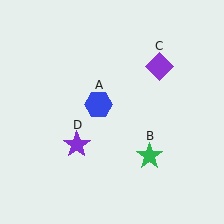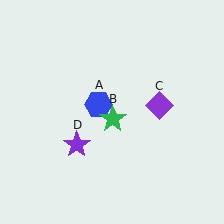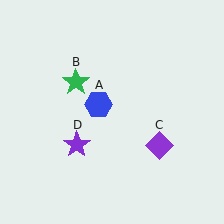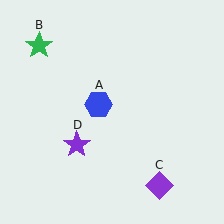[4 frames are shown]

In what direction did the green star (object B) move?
The green star (object B) moved up and to the left.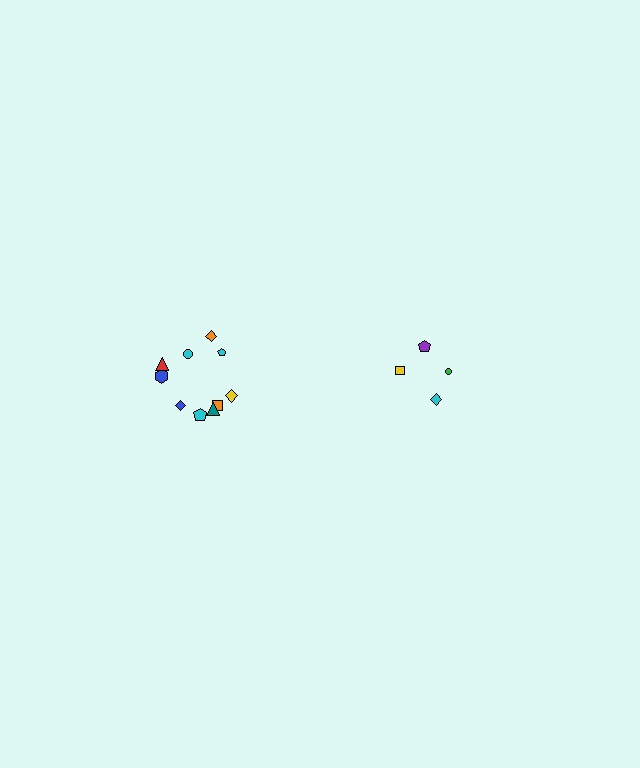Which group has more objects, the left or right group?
The left group.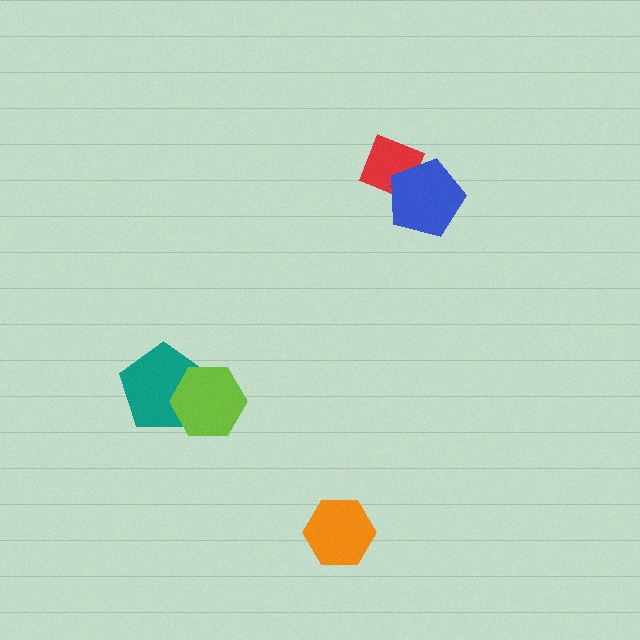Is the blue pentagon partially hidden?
No, no other shape covers it.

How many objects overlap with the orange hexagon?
0 objects overlap with the orange hexagon.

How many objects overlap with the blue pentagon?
1 object overlaps with the blue pentagon.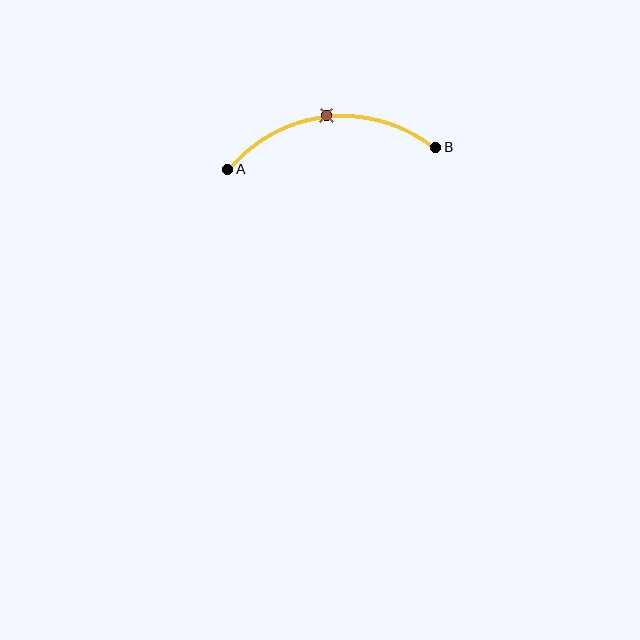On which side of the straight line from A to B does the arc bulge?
The arc bulges above the straight line connecting A and B.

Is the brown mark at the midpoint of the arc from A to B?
Yes. The brown mark lies on the arc at equal arc-length from both A and B — it is the arc midpoint.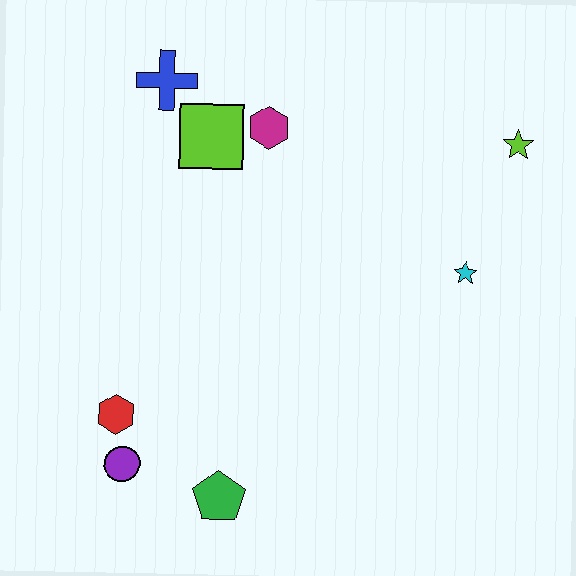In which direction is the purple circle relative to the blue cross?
The purple circle is below the blue cross.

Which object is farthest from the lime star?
The purple circle is farthest from the lime star.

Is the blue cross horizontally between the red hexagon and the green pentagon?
Yes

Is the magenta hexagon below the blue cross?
Yes